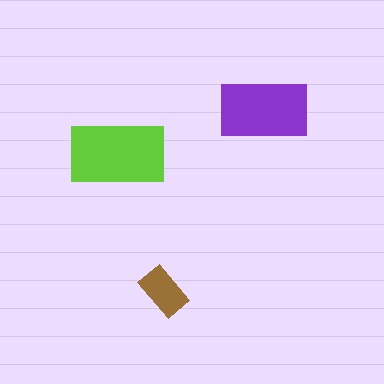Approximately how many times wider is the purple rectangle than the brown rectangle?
About 2 times wider.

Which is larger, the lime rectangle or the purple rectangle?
The lime one.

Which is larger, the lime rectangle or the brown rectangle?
The lime one.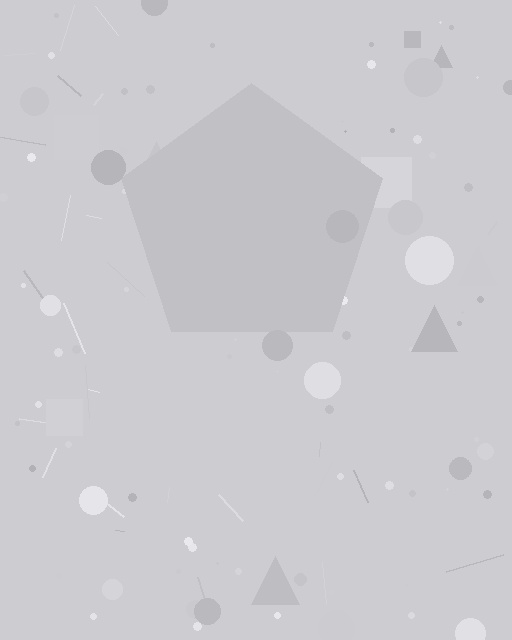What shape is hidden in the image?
A pentagon is hidden in the image.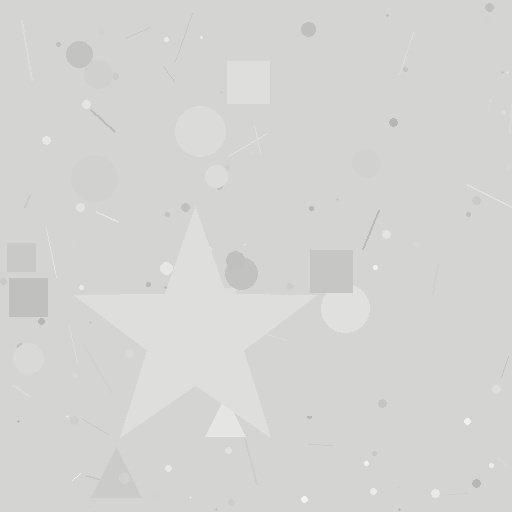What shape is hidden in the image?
A star is hidden in the image.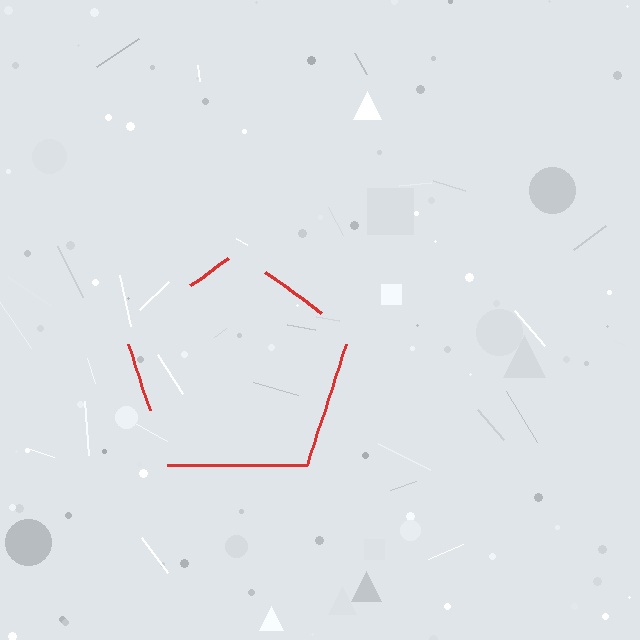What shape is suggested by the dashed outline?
The dashed outline suggests a pentagon.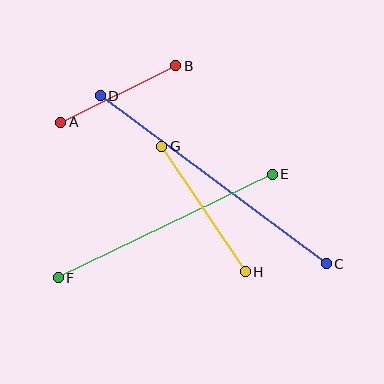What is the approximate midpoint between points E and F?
The midpoint is at approximately (165, 226) pixels.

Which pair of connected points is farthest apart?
Points C and D are farthest apart.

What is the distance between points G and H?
The distance is approximately 151 pixels.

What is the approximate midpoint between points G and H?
The midpoint is at approximately (204, 209) pixels.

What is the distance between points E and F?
The distance is approximately 238 pixels.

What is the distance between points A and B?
The distance is approximately 128 pixels.